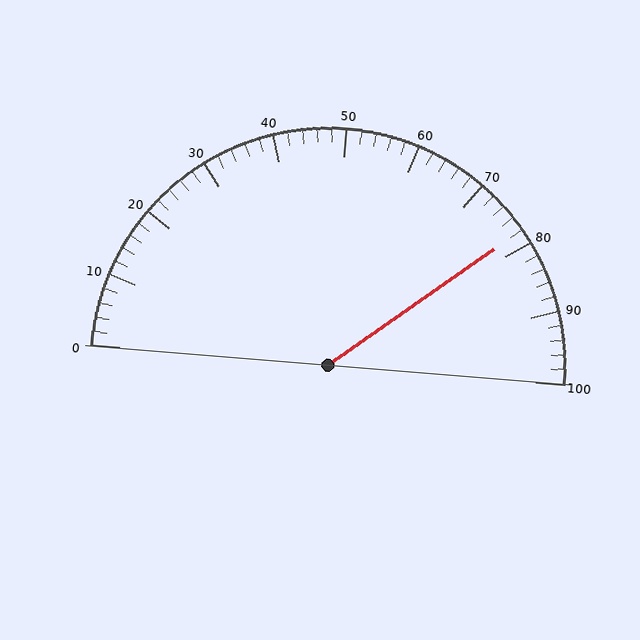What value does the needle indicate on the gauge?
The needle indicates approximately 78.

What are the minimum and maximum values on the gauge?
The gauge ranges from 0 to 100.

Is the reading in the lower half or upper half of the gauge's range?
The reading is in the upper half of the range (0 to 100).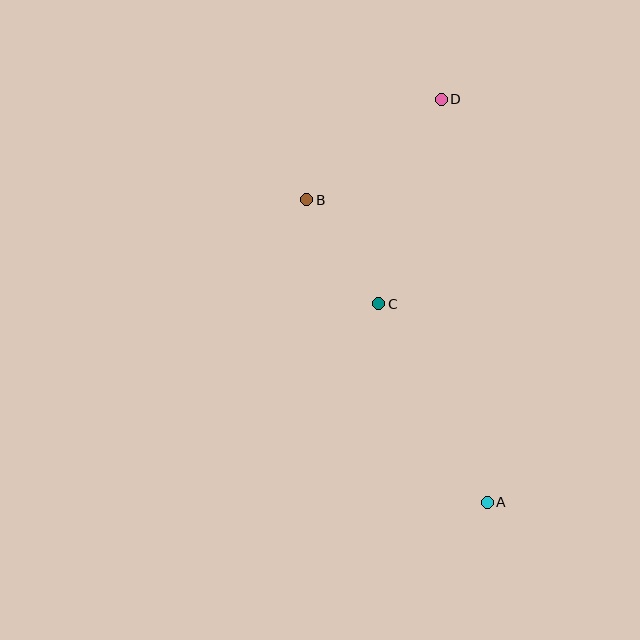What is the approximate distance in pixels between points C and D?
The distance between C and D is approximately 214 pixels.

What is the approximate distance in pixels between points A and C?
The distance between A and C is approximately 226 pixels.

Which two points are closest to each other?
Points B and C are closest to each other.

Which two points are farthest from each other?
Points A and D are farthest from each other.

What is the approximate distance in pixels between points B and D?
The distance between B and D is approximately 168 pixels.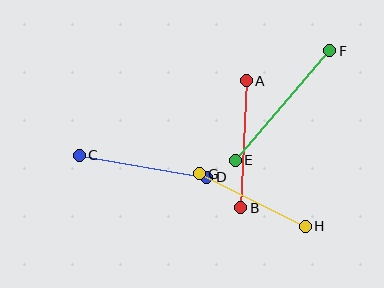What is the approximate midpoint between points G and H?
The midpoint is at approximately (252, 200) pixels.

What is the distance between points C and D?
The distance is approximately 129 pixels.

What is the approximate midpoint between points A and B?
The midpoint is at approximately (243, 144) pixels.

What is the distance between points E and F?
The distance is approximately 145 pixels.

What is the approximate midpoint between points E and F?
The midpoint is at approximately (283, 106) pixels.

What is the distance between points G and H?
The distance is approximately 118 pixels.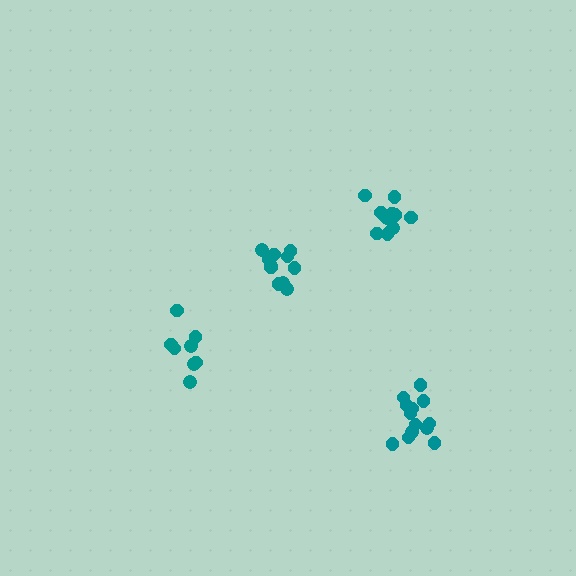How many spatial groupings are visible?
There are 4 spatial groupings.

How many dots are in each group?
Group 1: 11 dots, Group 2: 13 dots, Group 3: 8 dots, Group 4: 11 dots (43 total).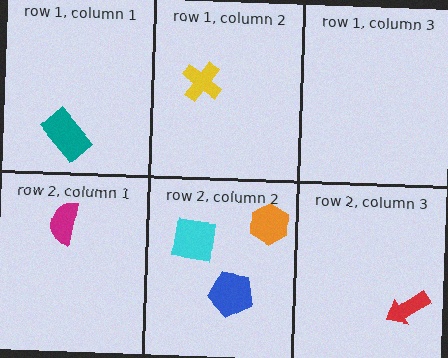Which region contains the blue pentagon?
The row 2, column 2 region.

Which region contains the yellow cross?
The row 1, column 2 region.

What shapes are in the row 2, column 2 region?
The orange hexagon, the blue pentagon, the cyan square.